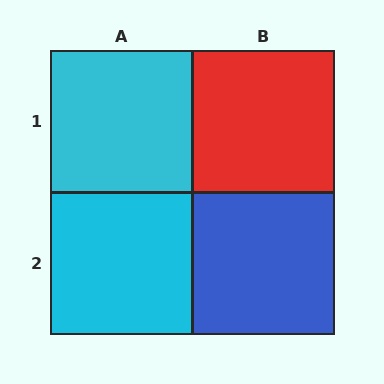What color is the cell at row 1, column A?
Cyan.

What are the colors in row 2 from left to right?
Cyan, blue.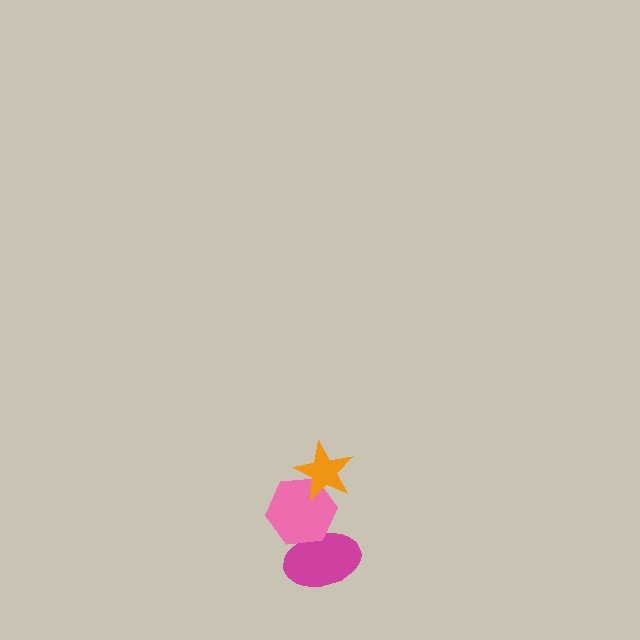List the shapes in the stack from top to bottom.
From top to bottom: the orange star, the pink hexagon, the magenta ellipse.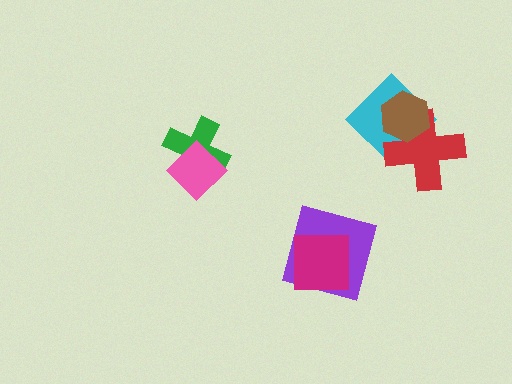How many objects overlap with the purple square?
1 object overlaps with the purple square.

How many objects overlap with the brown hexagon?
2 objects overlap with the brown hexagon.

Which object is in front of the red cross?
The brown hexagon is in front of the red cross.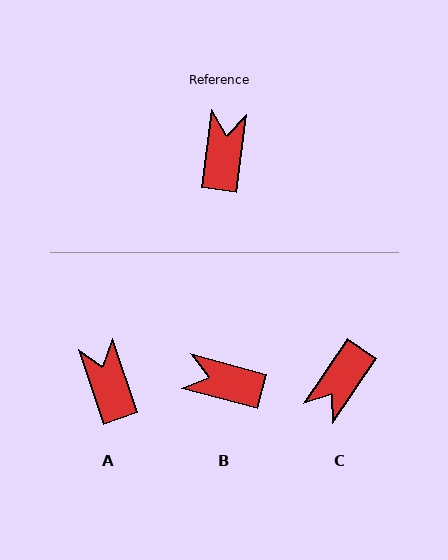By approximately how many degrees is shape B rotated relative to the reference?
Approximately 83 degrees counter-clockwise.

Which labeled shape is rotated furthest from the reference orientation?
C, about 154 degrees away.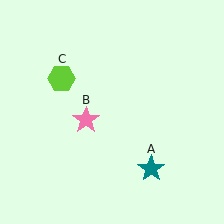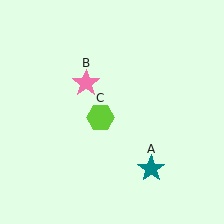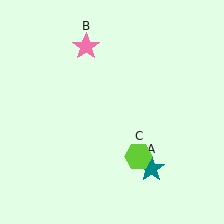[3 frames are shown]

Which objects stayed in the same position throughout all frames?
Teal star (object A) remained stationary.